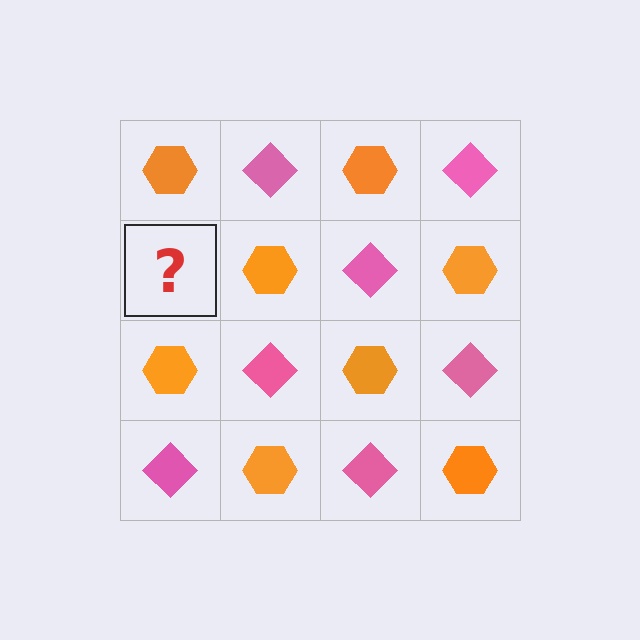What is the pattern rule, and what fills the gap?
The rule is that it alternates orange hexagon and pink diamond in a checkerboard pattern. The gap should be filled with a pink diamond.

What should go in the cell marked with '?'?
The missing cell should contain a pink diamond.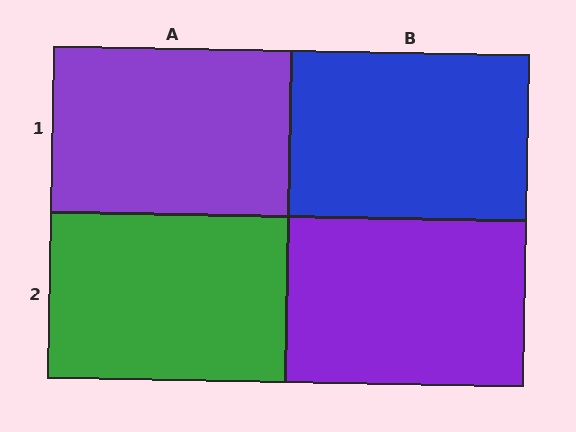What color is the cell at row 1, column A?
Purple.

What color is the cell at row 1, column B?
Blue.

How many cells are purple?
2 cells are purple.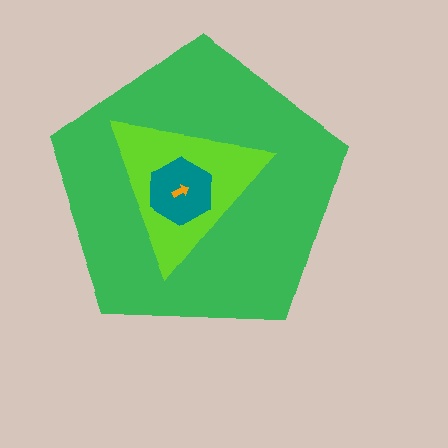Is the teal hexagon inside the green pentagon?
Yes.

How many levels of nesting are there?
4.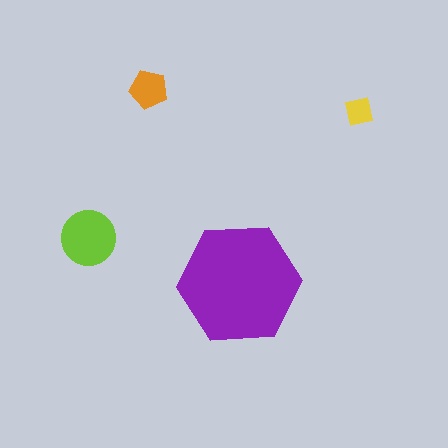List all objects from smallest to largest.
The yellow square, the orange pentagon, the lime circle, the purple hexagon.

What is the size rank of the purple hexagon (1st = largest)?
1st.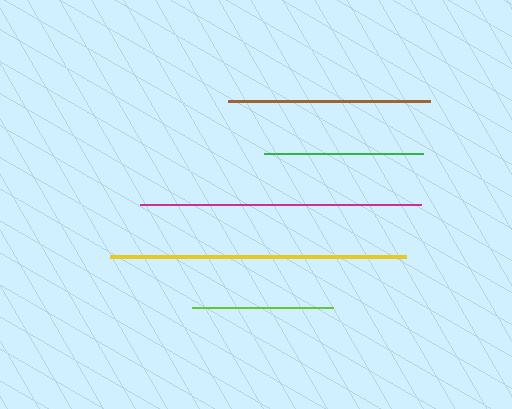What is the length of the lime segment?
The lime segment is approximately 142 pixels long.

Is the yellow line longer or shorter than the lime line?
The yellow line is longer than the lime line.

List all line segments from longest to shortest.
From longest to shortest: yellow, magenta, brown, green, lime.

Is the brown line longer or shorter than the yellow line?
The yellow line is longer than the brown line.